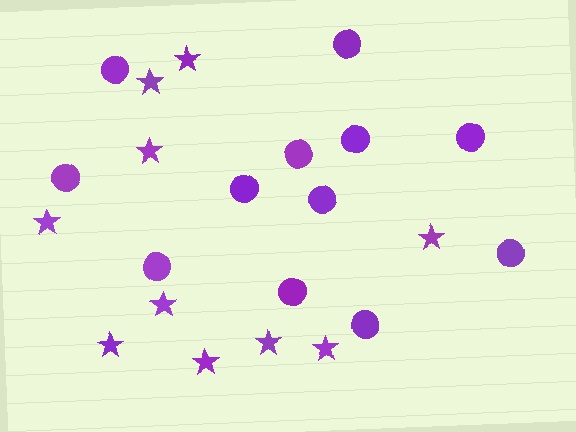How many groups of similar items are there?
There are 2 groups: one group of stars (10) and one group of circles (12).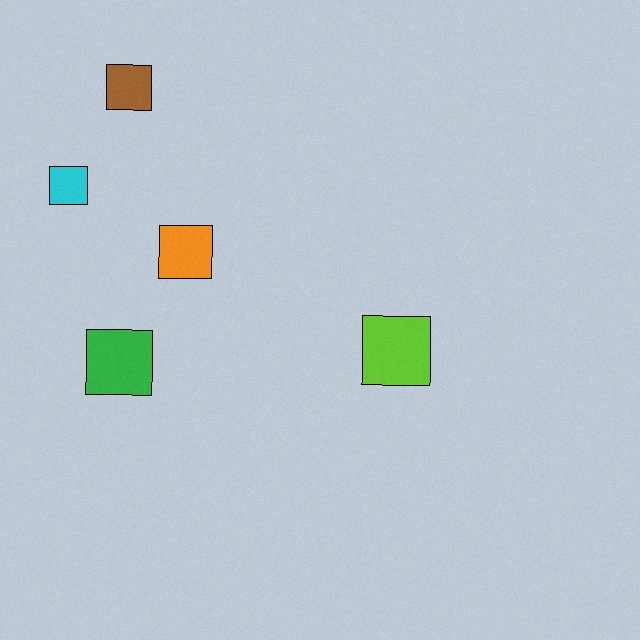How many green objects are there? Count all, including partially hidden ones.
There is 1 green object.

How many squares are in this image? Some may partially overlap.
There are 5 squares.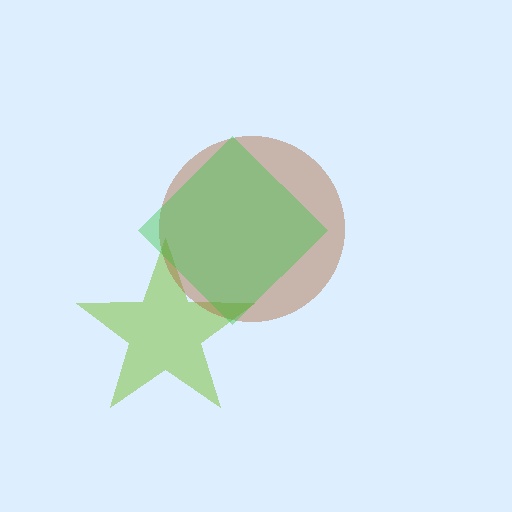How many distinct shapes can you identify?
There are 3 distinct shapes: a lime star, a brown circle, a green diamond.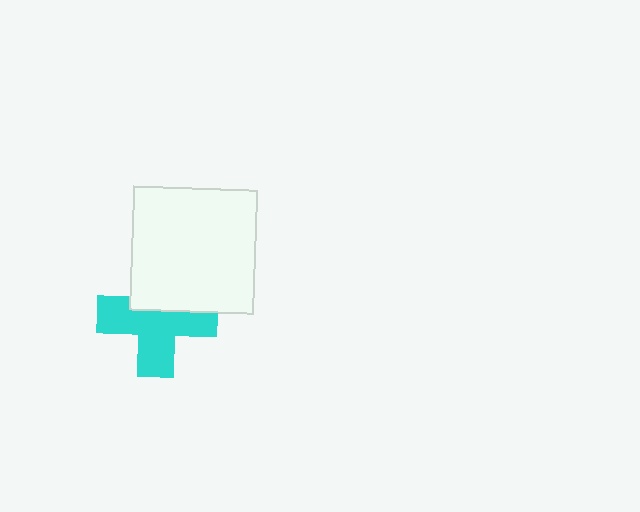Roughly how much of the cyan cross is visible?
About half of it is visible (roughly 64%).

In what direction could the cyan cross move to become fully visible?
The cyan cross could move down. That would shift it out from behind the white square entirely.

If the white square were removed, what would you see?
You would see the complete cyan cross.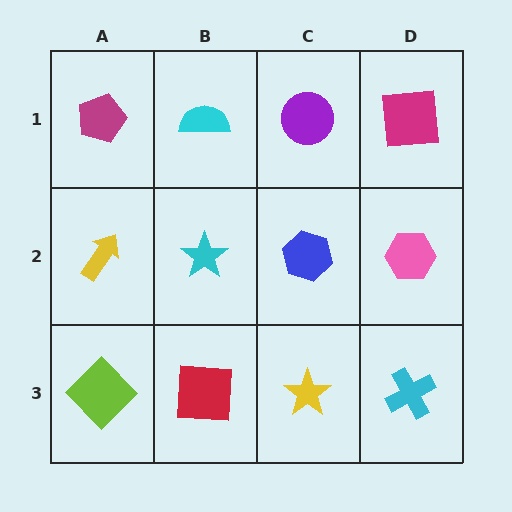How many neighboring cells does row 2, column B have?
4.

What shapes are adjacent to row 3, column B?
A cyan star (row 2, column B), a lime diamond (row 3, column A), a yellow star (row 3, column C).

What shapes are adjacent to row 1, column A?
A yellow arrow (row 2, column A), a cyan semicircle (row 1, column B).